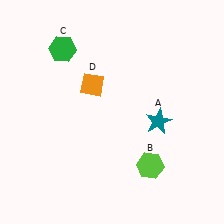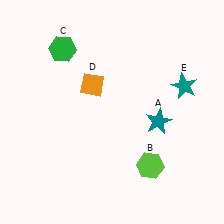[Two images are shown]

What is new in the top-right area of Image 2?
A teal star (E) was added in the top-right area of Image 2.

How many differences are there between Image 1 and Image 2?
There is 1 difference between the two images.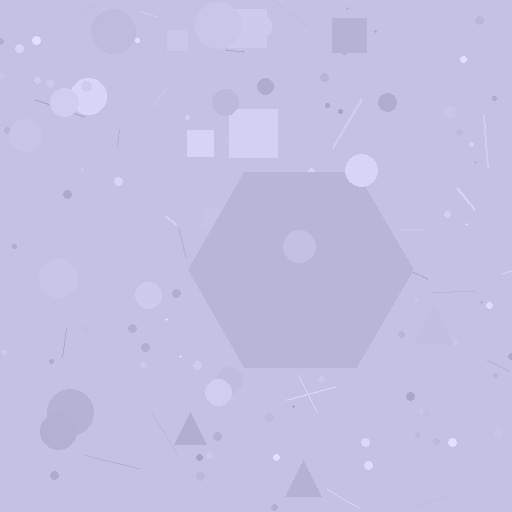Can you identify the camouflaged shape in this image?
The camouflaged shape is a hexagon.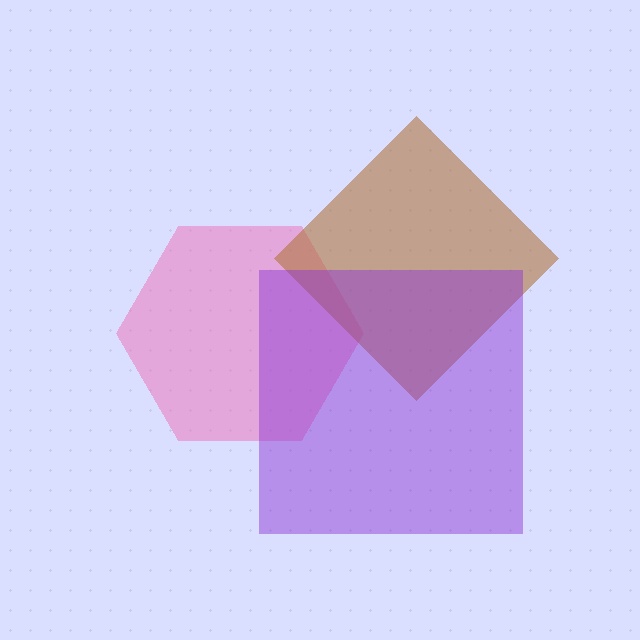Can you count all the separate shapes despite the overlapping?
Yes, there are 3 separate shapes.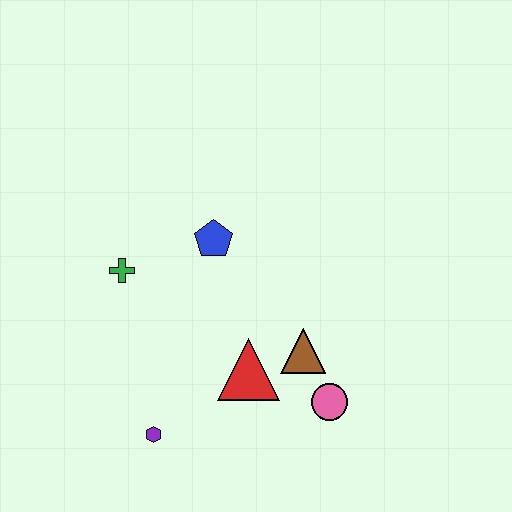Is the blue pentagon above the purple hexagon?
Yes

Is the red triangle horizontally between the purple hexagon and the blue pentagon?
No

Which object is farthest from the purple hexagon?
The blue pentagon is farthest from the purple hexagon.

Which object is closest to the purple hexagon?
The red triangle is closest to the purple hexagon.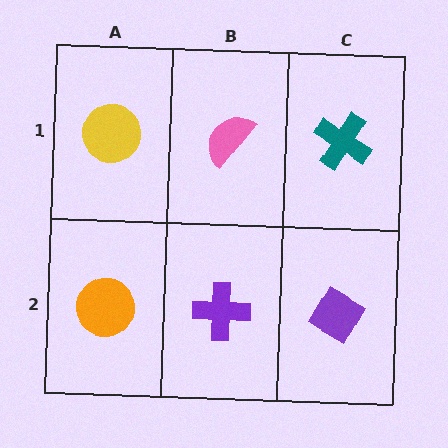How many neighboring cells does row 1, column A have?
2.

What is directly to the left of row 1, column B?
A yellow circle.